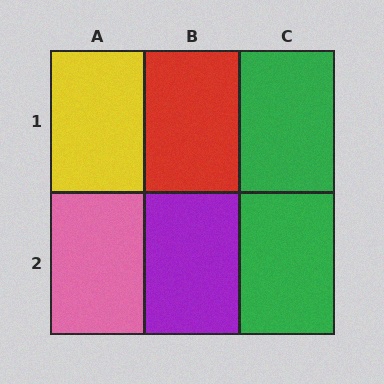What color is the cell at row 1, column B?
Red.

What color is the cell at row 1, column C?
Green.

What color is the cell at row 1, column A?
Yellow.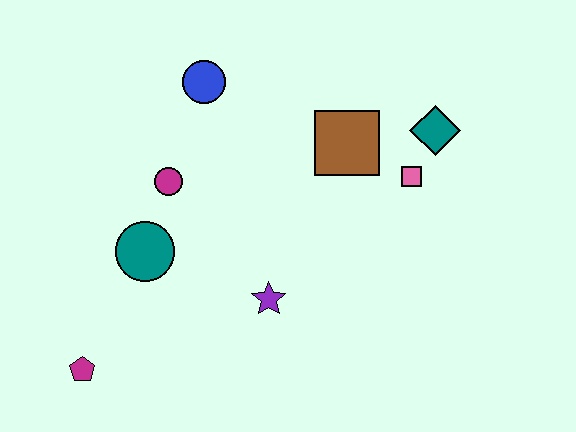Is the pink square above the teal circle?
Yes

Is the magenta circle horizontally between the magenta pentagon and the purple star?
Yes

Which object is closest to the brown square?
The pink square is closest to the brown square.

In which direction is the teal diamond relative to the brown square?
The teal diamond is to the right of the brown square.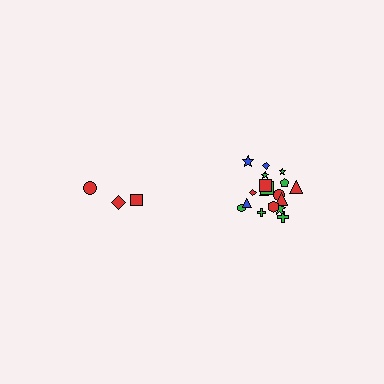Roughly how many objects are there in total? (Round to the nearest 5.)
Roughly 20 objects in total.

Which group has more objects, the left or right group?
The right group.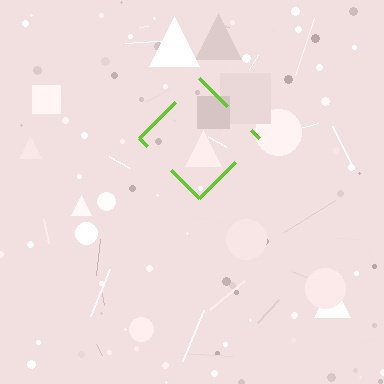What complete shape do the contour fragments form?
The contour fragments form a diamond.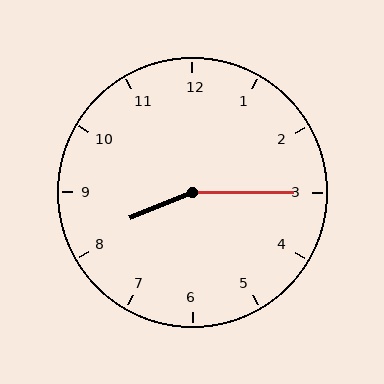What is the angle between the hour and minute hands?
Approximately 158 degrees.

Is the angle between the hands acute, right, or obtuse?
It is obtuse.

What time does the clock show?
8:15.